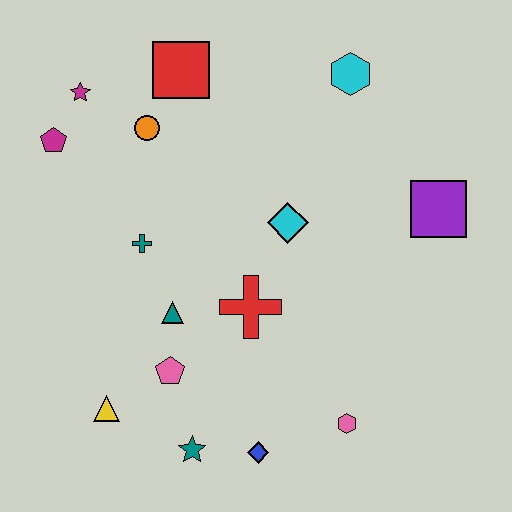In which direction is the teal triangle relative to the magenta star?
The teal triangle is below the magenta star.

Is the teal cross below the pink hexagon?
No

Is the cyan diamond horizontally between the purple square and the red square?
Yes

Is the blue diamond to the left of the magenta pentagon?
No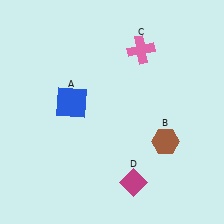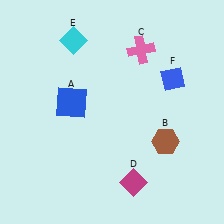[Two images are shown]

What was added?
A cyan diamond (E), a blue diamond (F) were added in Image 2.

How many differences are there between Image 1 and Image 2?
There are 2 differences between the two images.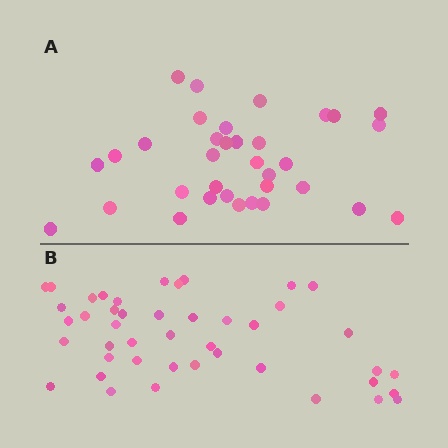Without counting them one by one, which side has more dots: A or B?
Region B (the bottom region) has more dots.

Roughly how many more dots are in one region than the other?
Region B has roughly 10 or so more dots than region A.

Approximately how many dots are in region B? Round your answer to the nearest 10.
About 40 dots. (The exact count is 44, which rounds to 40.)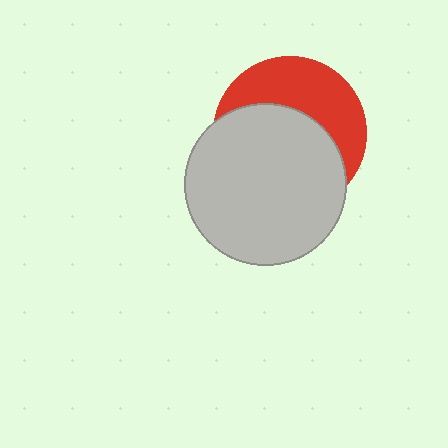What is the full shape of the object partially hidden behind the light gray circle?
The partially hidden object is a red circle.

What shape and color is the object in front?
The object in front is a light gray circle.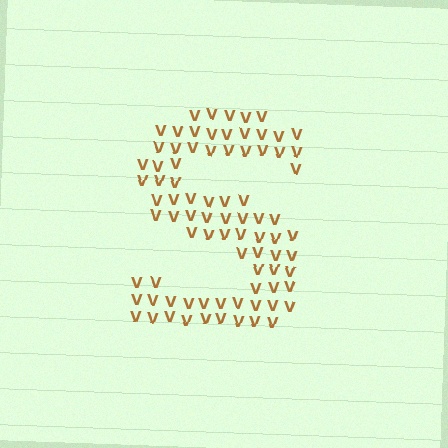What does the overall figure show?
The overall figure shows the letter S.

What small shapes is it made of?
It is made of small letter V's.